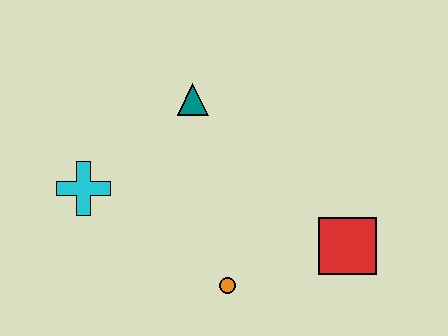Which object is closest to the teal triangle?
The cyan cross is closest to the teal triangle.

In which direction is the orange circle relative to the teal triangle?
The orange circle is below the teal triangle.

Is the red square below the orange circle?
No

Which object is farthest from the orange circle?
The teal triangle is farthest from the orange circle.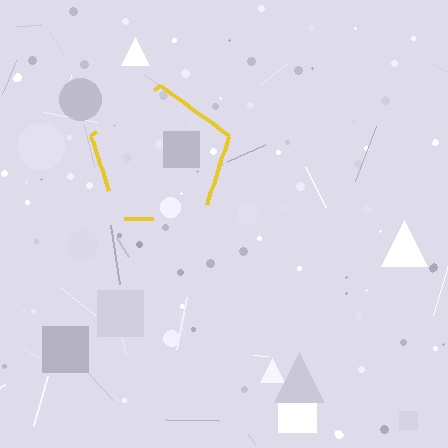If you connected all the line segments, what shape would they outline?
They would outline a pentagon.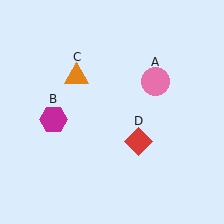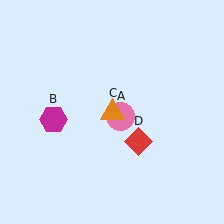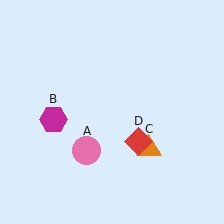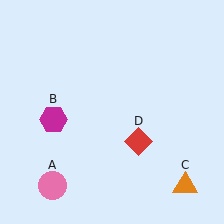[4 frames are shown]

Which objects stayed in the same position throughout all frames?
Magenta hexagon (object B) and red diamond (object D) remained stationary.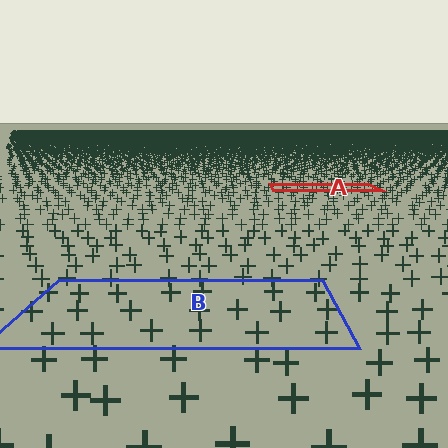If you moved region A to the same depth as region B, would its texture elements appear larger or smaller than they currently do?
They would appear larger. At a closer depth, the same texture elements are projected at a bigger on-screen size.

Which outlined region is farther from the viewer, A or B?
Region A is farther from the viewer — the texture elements inside it appear smaller and more densely packed.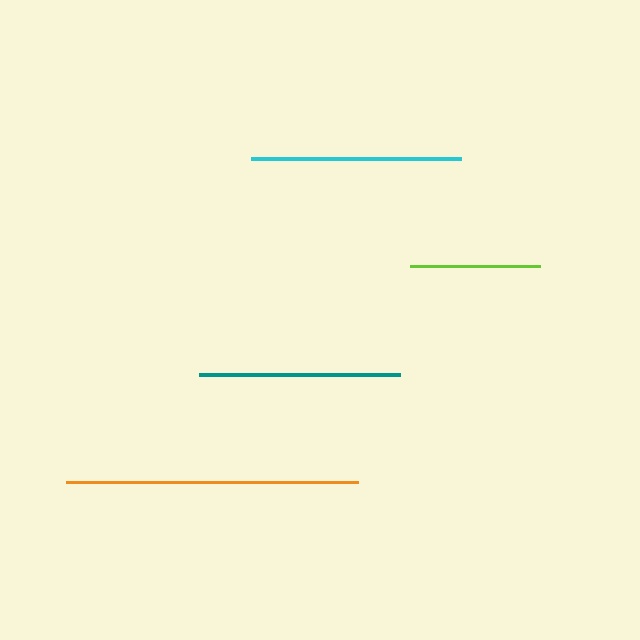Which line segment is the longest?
The orange line is the longest at approximately 292 pixels.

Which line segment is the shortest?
The lime line is the shortest at approximately 130 pixels.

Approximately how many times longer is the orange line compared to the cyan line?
The orange line is approximately 1.4 times the length of the cyan line.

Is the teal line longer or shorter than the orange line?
The orange line is longer than the teal line.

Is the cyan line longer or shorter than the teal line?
The cyan line is longer than the teal line.